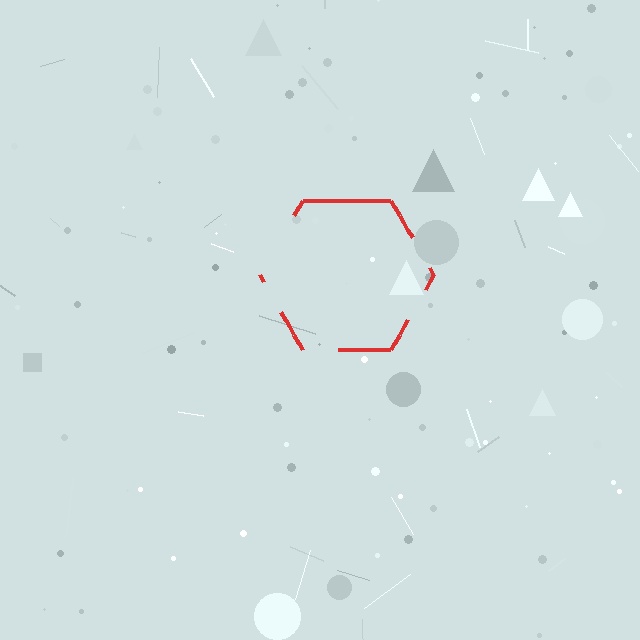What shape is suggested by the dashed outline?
The dashed outline suggests a hexagon.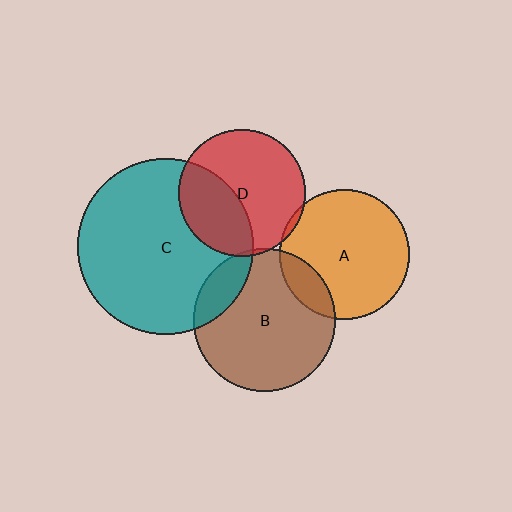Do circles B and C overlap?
Yes.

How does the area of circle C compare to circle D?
Approximately 1.9 times.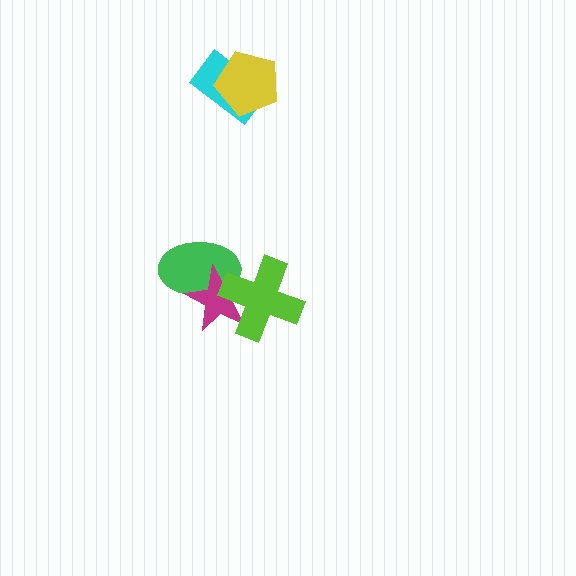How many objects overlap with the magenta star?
2 objects overlap with the magenta star.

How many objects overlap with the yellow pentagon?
1 object overlaps with the yellow pentagon.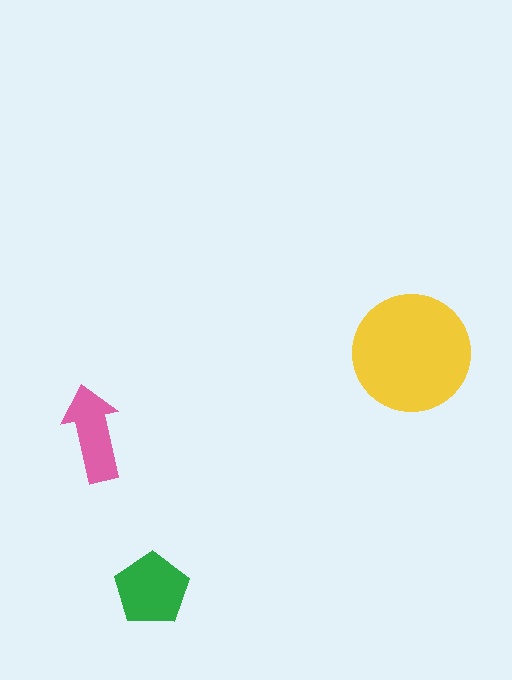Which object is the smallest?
The pink arrow.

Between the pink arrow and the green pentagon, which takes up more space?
The green pentagon.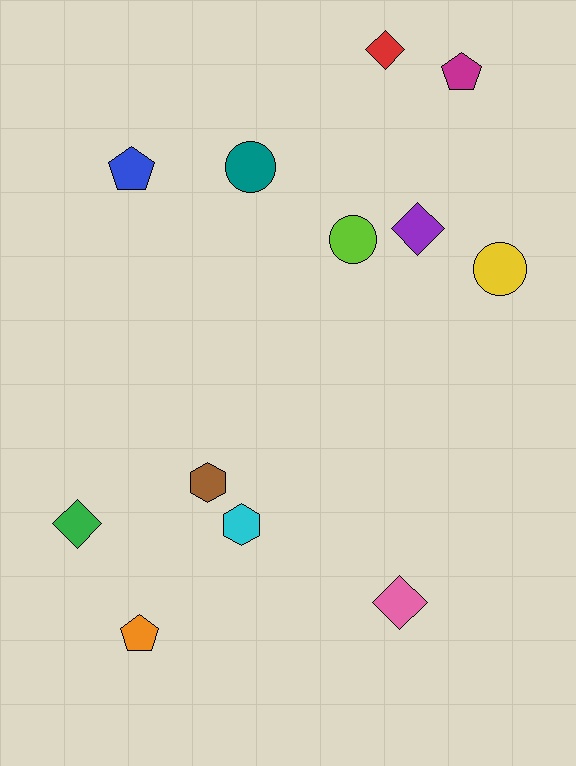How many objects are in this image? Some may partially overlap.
There are 12 objects.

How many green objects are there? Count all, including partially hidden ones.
There is 1 green object.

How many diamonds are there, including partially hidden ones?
There are 4 diamonds.